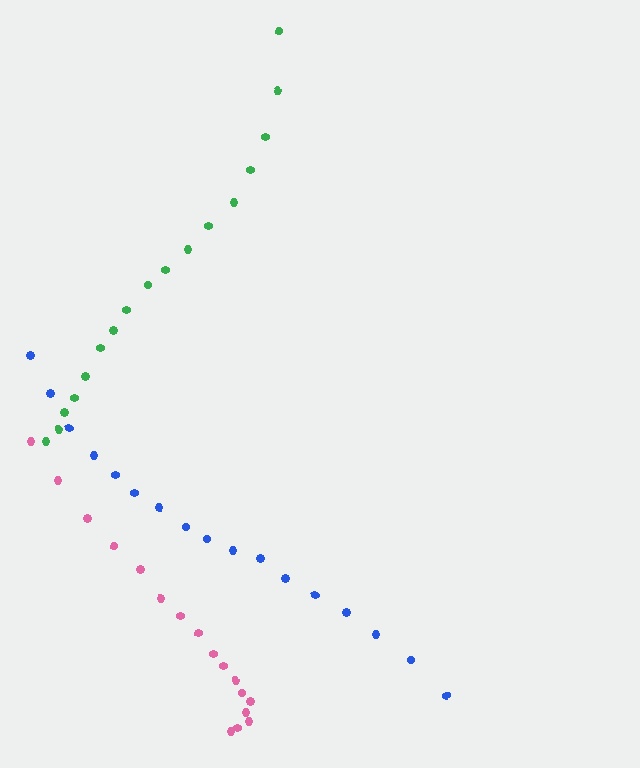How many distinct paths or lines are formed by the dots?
There are 3 distinct paths.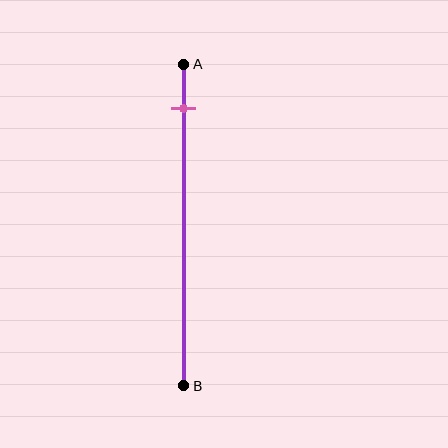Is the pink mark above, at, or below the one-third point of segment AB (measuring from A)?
The pink mark is above the one-third point of segment AB.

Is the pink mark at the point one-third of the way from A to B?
No, the mark is at about 15% from A, not at the 33% one-third point.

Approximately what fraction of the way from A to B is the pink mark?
The pink mark is approximately 15% of the way from A to B.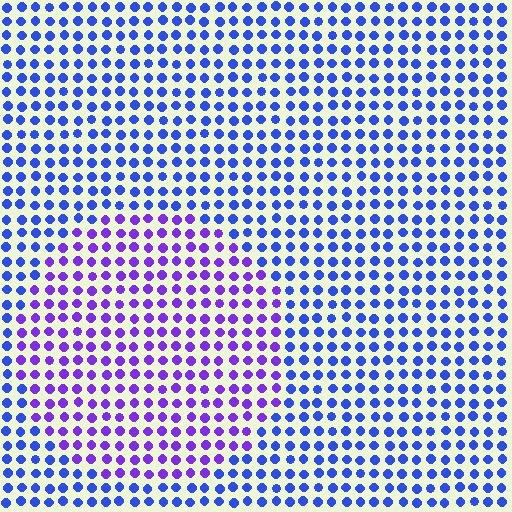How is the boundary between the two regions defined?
The boundary is defined purely by a slight shift in hue (about 38 degrees). Spacing, size, and orientation are identical on both sides.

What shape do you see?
I see a circle.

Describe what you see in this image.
The image is filled with small blue elements in a uniform arrangement. A circle-shaped region is visible where the elements are tinted to a slightly different hue, forming a subtle color boundary.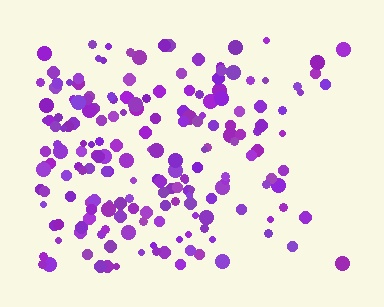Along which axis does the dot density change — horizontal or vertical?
Horizontal.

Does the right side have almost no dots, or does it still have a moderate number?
Still a moderate number, just noticeably fewer than the left.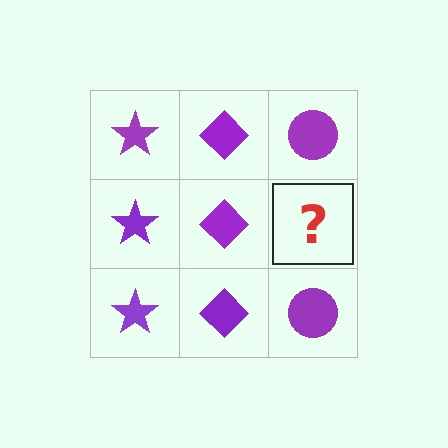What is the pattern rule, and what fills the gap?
The rule is that each column has a consistent shape. The gap should be filled with a purple circle.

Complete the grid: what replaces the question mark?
The question mark should be replaced with a purple circle.